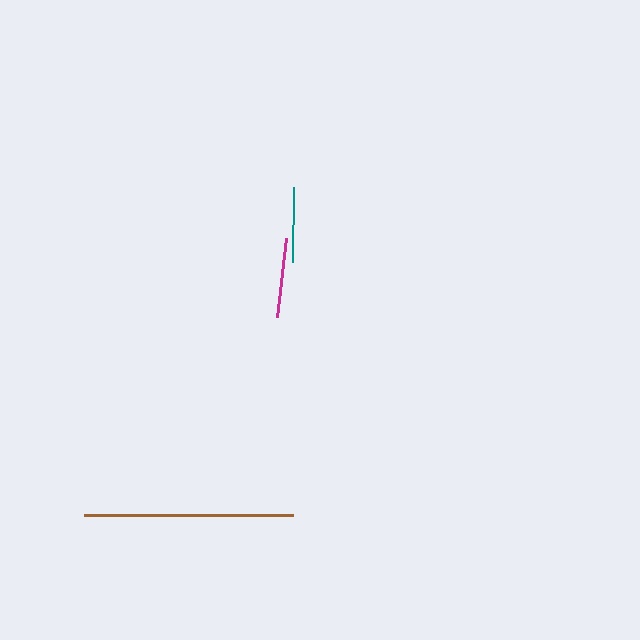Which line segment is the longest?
The brown line is the longest at approximately 209 pixels.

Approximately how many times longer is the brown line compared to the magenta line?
The brown line is approximately 2.6 times the length of the magenta line.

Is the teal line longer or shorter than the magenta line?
The magenta line is longer than the teal line.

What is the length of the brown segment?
The brown segment is approximately 209 pixels long.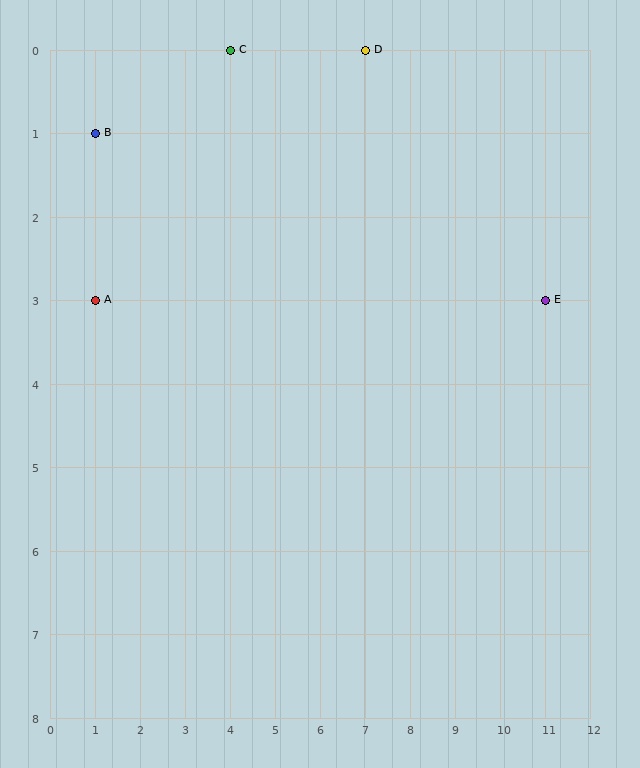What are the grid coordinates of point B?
Point B is at grid coordinates (1, 1).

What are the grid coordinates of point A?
Point A is at grid coordinates (1, 3).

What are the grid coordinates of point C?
Point C is at grid coordinates (4, 0).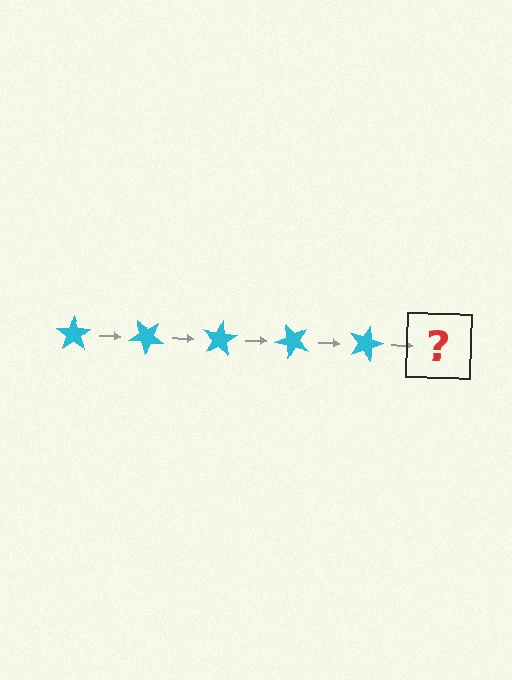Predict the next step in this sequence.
The next step is a cyan star rotated 200 degrees.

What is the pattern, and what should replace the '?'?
The pattern is that the star rotates 40 degrees each step. The '?' should be a cyan star rotated 200 degrees.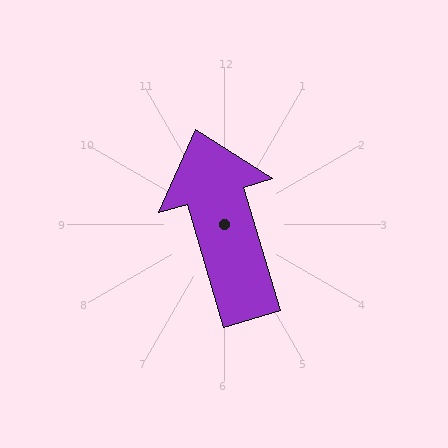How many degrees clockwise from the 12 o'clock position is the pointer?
Approximately 343 degrees.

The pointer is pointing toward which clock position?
Roughly 11 o'clock.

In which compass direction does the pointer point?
North.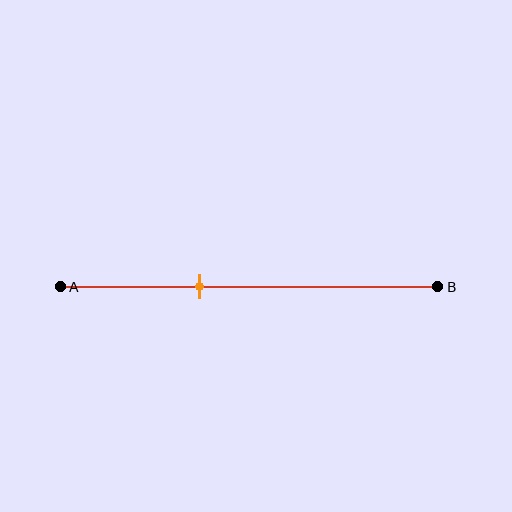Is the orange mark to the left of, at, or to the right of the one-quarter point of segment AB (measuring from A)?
The orange mark is to the right of the one-quarter point of segment AB.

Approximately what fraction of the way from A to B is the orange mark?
The orange mark is approximately 35% of the way from A to B.